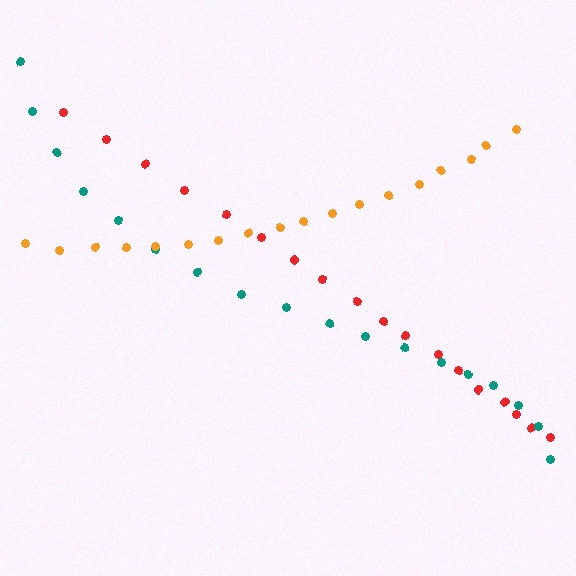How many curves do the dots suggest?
There are 3 distinct paths.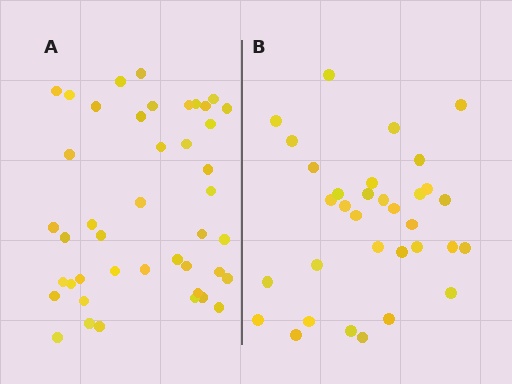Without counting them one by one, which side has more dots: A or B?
Region A (the left region) has more dots.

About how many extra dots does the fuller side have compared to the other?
Region A has roughly 10 or so more dots than region B.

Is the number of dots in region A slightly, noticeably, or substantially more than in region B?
Region A has noticeably more, but not dramatically so. The ratio is roughly 1.3 to 1.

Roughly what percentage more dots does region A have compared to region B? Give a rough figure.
About 30% more.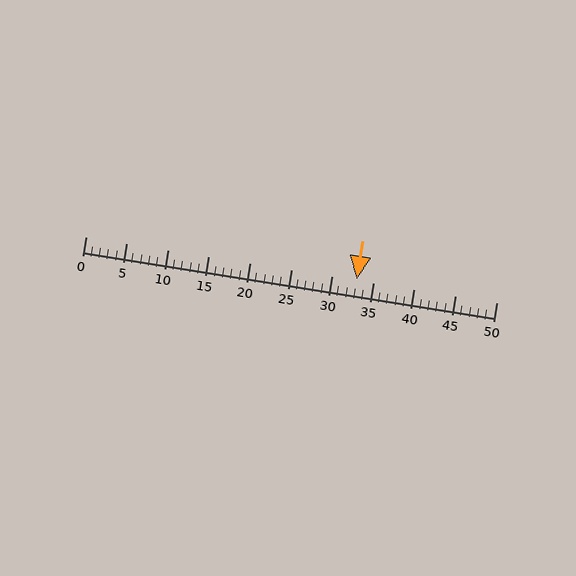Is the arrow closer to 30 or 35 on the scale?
The arrow is closer to 35.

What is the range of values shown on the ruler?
The ruler shows values from 0 to 50.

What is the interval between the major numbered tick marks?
The major tick marks are spaced 5 units apart.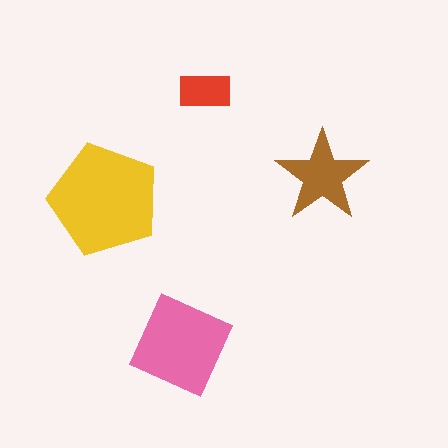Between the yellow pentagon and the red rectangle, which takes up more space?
The yellow pentagon.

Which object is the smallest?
The red rectangle.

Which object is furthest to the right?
The brown star is rightmost.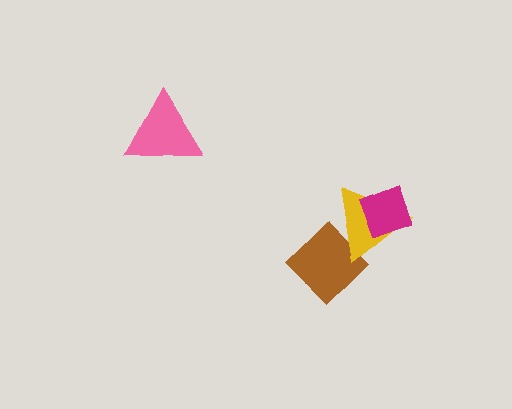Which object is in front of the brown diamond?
The yellow triangle is in front of the brown diamond.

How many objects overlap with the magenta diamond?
1 object overlaps with the magenta diamond.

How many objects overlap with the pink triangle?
0 objects overlap with the pink triangle.